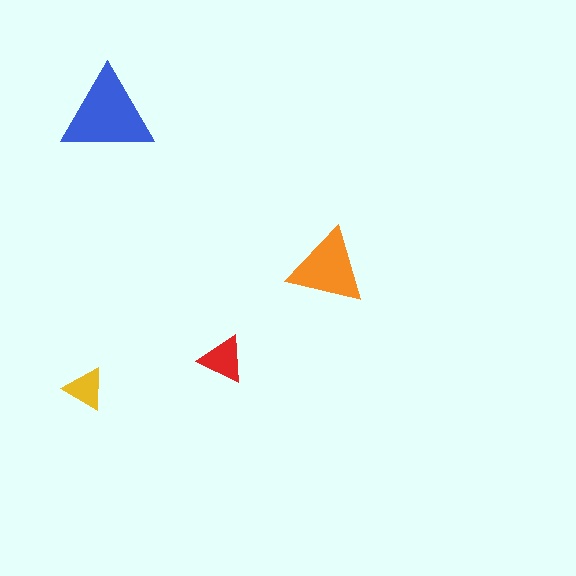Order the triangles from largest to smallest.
the blue one, the orange one, the red one, the yellow one.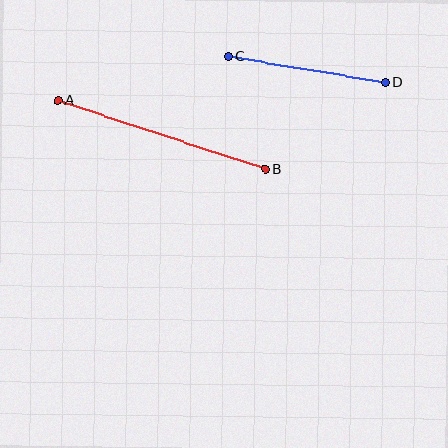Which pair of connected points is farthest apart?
Points A and B are farthest apart.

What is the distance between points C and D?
The distance is approximately 159 pixels.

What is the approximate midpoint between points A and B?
The midpoint is at approximately (161, 135) pixels.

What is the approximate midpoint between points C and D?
The midpoint is at approximately (307, 69) pixels.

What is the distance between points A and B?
The distance is approximately 218 pixels.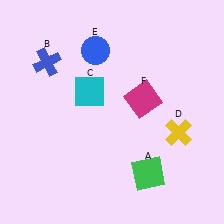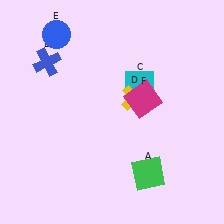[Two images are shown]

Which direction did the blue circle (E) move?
The blue circle (E) moved left.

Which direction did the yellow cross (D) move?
The yellow cross (D) moved left.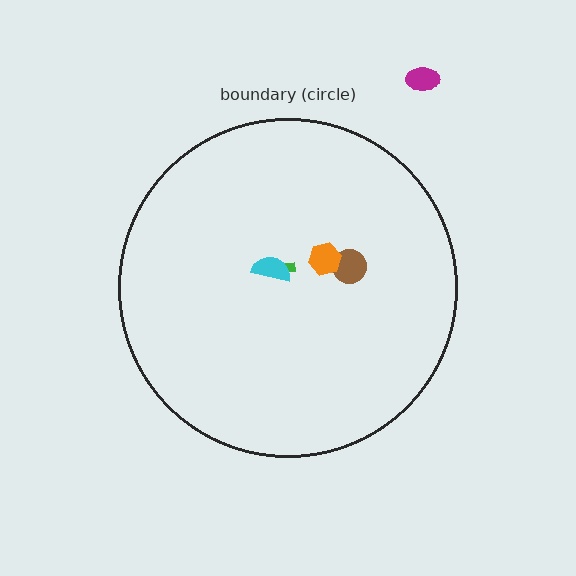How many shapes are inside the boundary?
4 inside, 1 outside.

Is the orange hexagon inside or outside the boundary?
Inside.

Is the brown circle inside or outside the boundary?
Inside.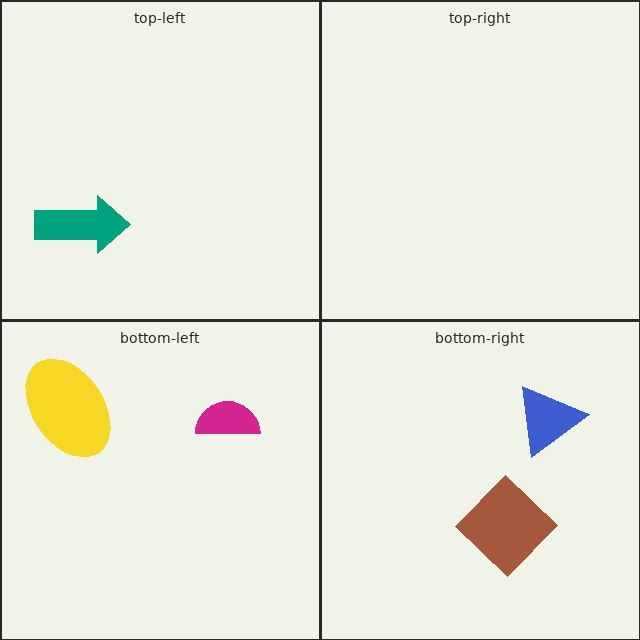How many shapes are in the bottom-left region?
2.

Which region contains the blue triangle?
The bottom-right region.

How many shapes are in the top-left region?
1.